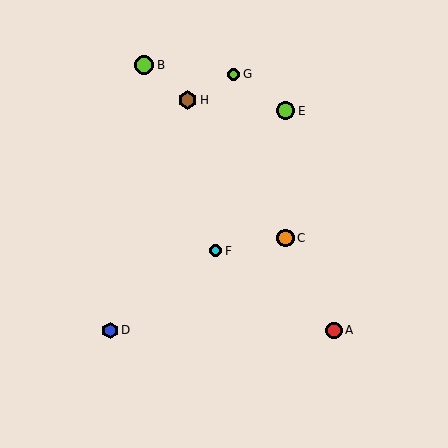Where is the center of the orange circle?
The center of the orange circle is at (285, 238).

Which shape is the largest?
The lime circle (labeled B) is the largest.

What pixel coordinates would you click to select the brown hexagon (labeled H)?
Click at (188, 100) to select the brown hexagon H.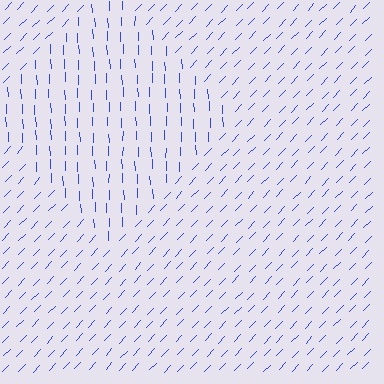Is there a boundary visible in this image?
Yes, there is a texture boundary formed by a change in line orientation.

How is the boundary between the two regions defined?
The boundary is defined purely by a change in line orientation (approximately 45 degrees difference). All lines are the same color and thickness.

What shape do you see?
I see a diamond.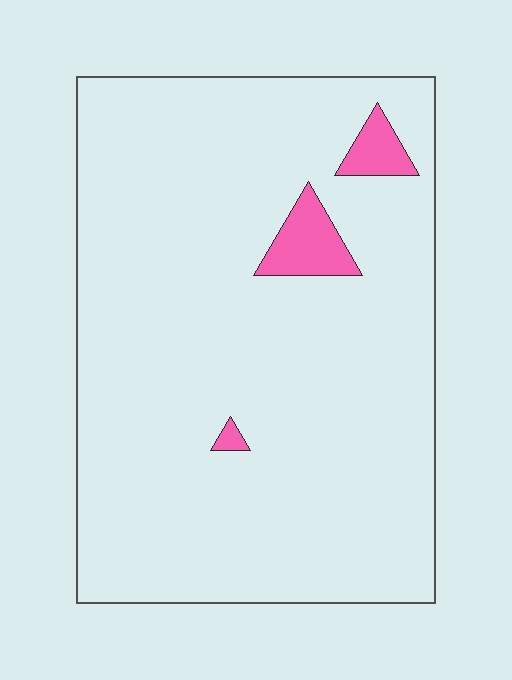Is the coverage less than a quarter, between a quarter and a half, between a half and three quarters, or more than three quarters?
Less than a quarter.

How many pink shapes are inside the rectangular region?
3.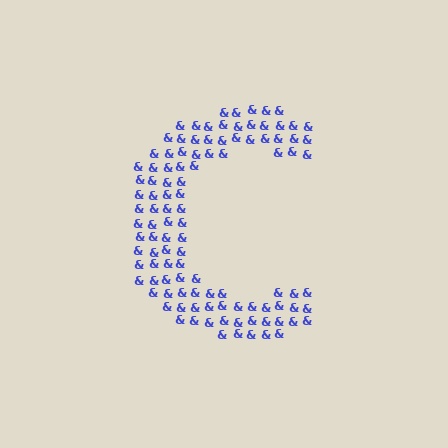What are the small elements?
The small elements are ampersands.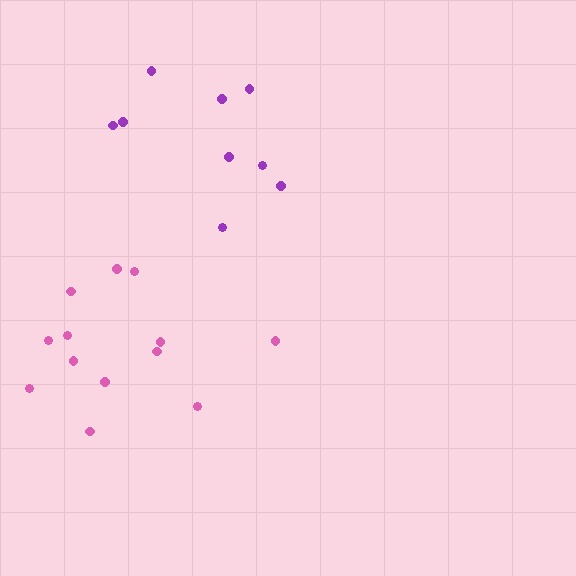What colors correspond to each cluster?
The clusters are colored: purple, pink.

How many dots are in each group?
Group 1: 9 dots, Group 2: 13 dots (22 total).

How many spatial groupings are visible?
There are 2 spatial groupings.